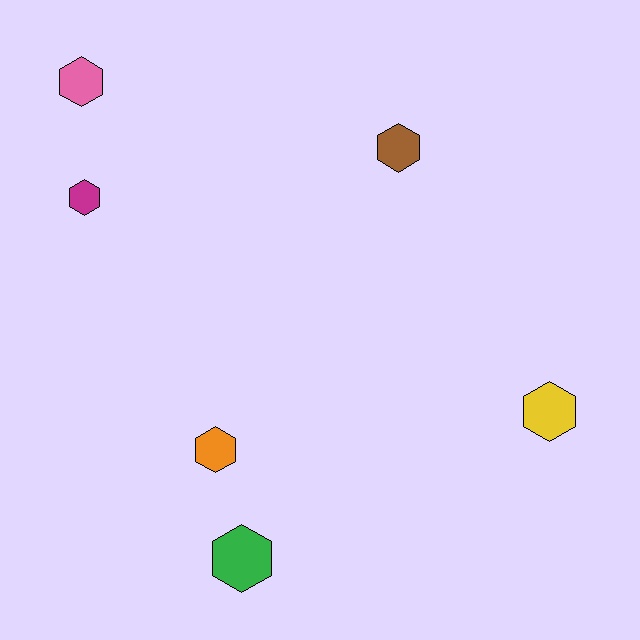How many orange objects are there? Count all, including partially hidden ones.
There is 1 orange object.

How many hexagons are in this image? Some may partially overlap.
There are 6 hexagons.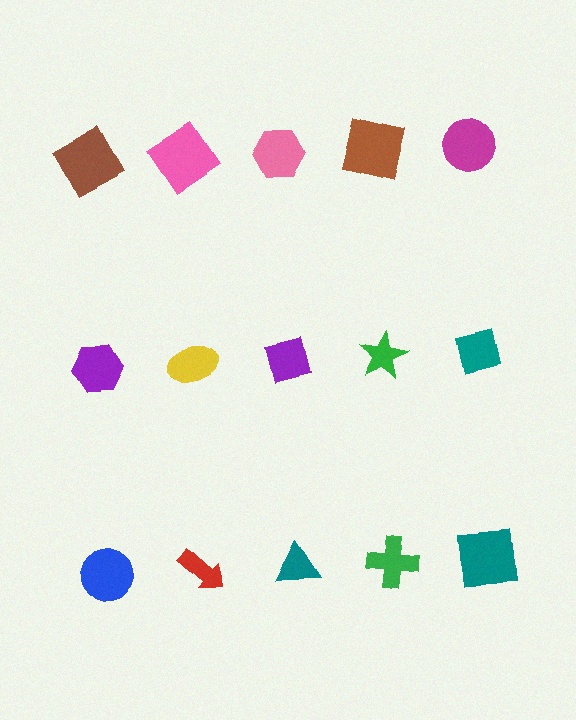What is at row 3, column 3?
A teal triangle.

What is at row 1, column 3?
A pink hexagon.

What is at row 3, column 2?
A red arrow.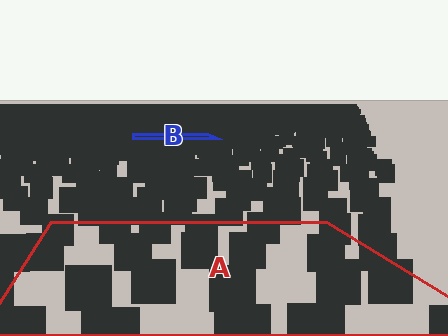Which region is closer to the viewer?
Region A is closer. The texture elements there are larger and more spread out.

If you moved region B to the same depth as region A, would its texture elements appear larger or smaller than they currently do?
They would appear larger. At a closer depth, the same texture elements are projected at a bigger on-screen size.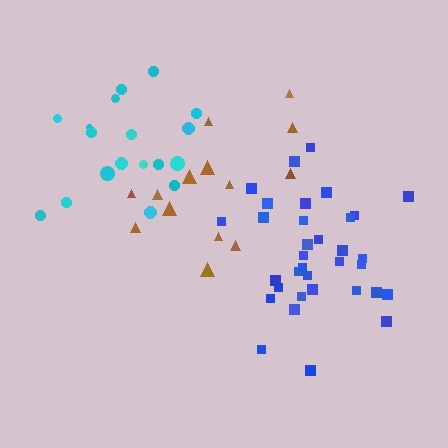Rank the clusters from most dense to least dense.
blue, brown, cyan.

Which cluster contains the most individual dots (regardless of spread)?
Blue (34).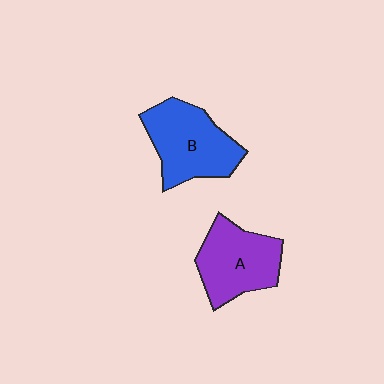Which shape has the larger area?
Shape B (blue).